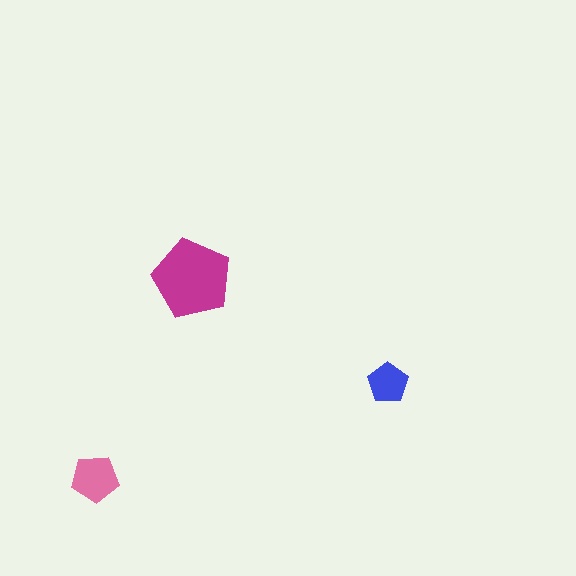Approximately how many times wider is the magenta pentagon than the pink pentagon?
About 1.5 times wider.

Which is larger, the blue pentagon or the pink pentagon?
The pink one.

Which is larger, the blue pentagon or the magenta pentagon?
The magenta one.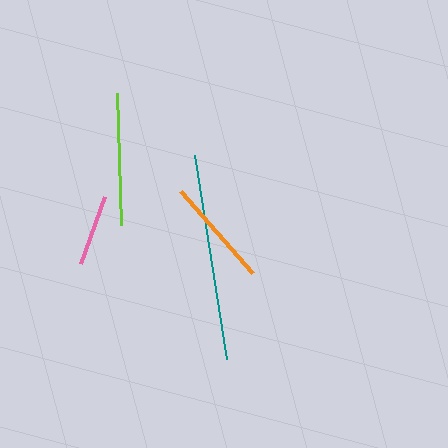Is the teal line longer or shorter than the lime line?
The teal line is longer than the lime line.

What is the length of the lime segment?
The lime segment is approximately 133 pixels long.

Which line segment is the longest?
The teal line is the longest at approximately 207 pixels.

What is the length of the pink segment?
The pink segment is approximately 72 pixels long.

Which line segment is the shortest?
The pink line is the shortest at approximately 72 pixels.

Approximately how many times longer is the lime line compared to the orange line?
The lime line is approximately 1.2 times the length of the orange line.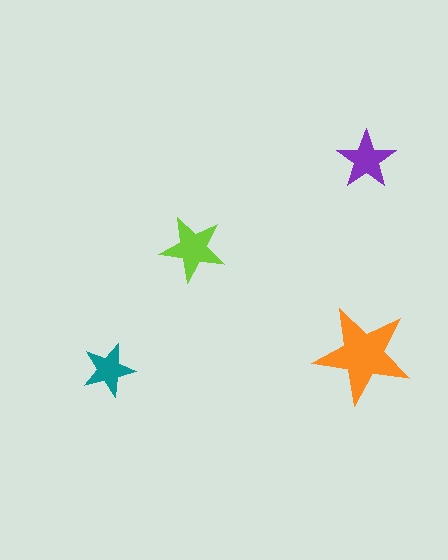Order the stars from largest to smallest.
the orange one, the lime one, the purple one, the teal one.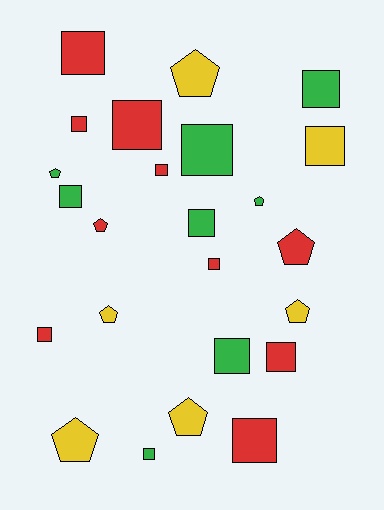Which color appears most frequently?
Red, with 10 objects.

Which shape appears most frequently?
Square, with 15 objects.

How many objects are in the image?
There are 24 objects.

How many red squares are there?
There are 8 red squares.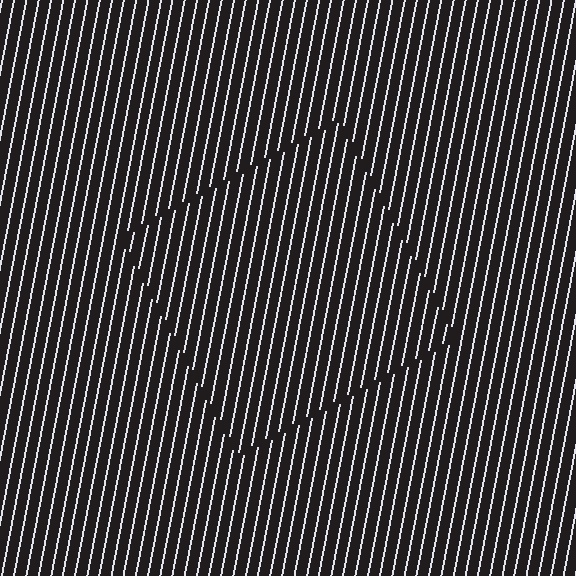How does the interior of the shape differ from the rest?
The interior of the shape contains the same grating, shifted by half a period — the contour is defined by the phase discontinuity where line-ends from the inner and outer gratings abut.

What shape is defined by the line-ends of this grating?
An illusory square. The interior of the shape contains the same grating, shifted by half a period — the contour is defined by the phase discontinuity where line-ends from the inner and outer gratings abut.